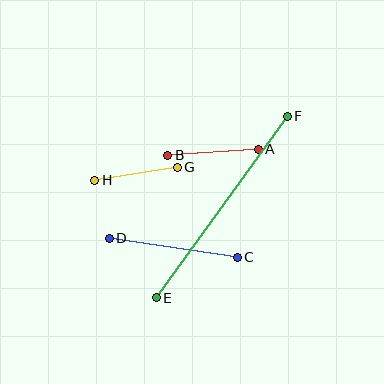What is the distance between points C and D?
The distance is approximately 130 pixels.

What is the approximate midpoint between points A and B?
The midpoint is at approximately (213, 152) pixels.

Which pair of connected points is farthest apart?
Points E and F are farthest apart.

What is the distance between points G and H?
The distance is approximately 84 pixels.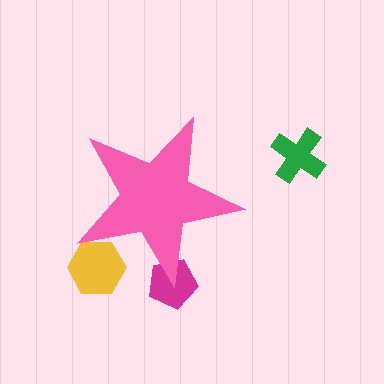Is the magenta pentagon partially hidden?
Yes, the magenta pentagon is partially hidden behind the pink star.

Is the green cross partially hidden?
No, the green cross is fully visible.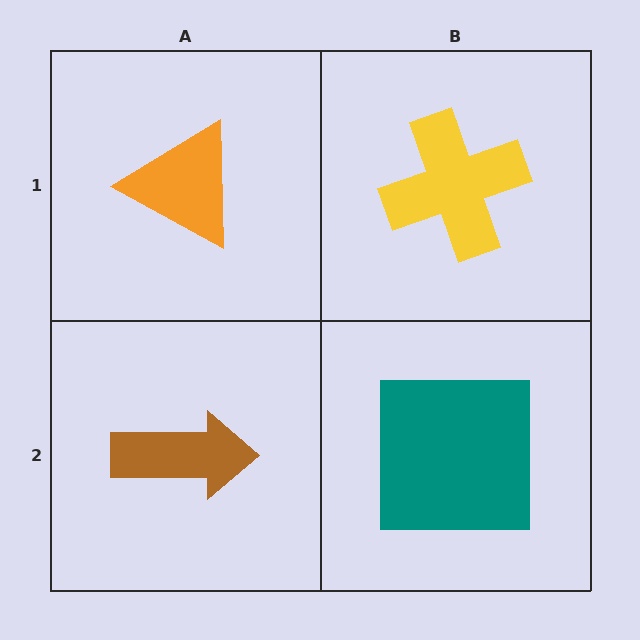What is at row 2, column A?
A brown arrow.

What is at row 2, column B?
A teal square.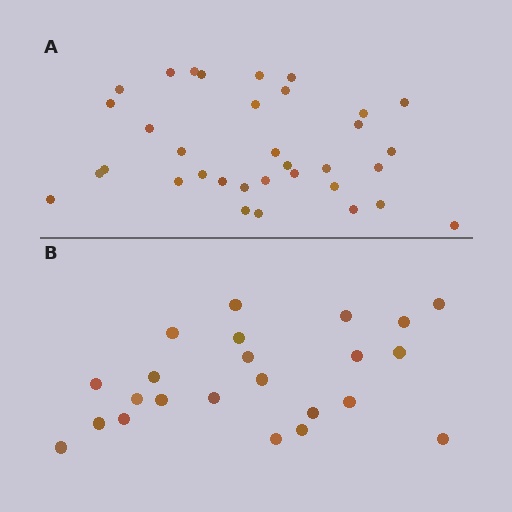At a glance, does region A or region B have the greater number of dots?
Region A (the top region) has more dots.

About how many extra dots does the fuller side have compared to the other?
Region A has roughly 12 or so more dots than region B.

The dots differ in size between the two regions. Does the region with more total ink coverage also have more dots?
No. Region B has more total ink coverage because its dots are larger, but region A actually contains more individual dots. Total area can be misleading — the number of items is what matters here.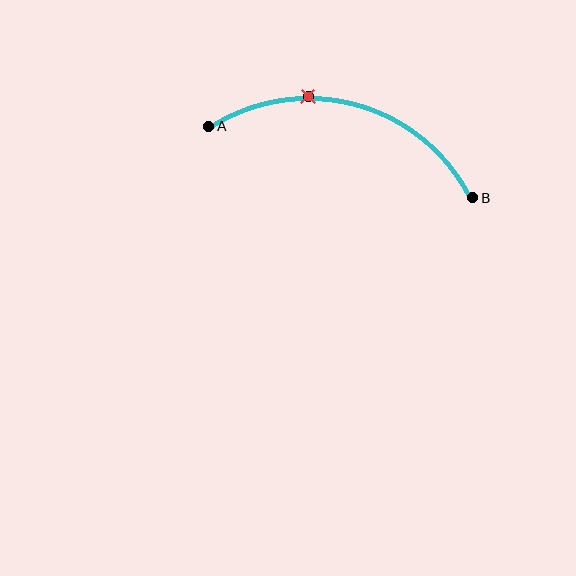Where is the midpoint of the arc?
The arc midpoint is the point on the curve farthest from the straight line joining A and B. It sits above that line.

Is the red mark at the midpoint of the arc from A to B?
No. The red mark lies on the arc but is closer to endpoint A. The arc midpoint would be at the point on the curve equidistant along the arc from both A and B.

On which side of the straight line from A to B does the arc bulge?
The arc bulges above the straight line connecting A and B.